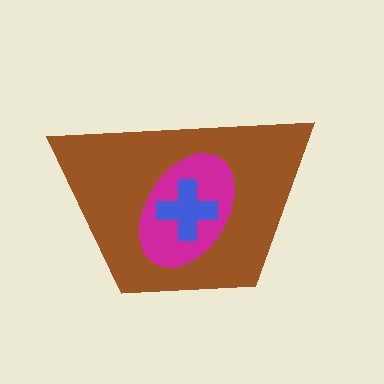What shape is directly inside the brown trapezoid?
The magenta ellipse.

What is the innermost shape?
The blue cross.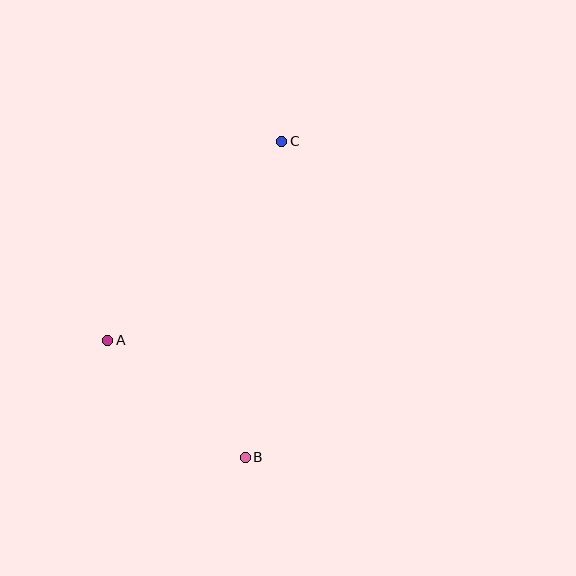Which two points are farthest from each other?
Points B and C are farthest from each other.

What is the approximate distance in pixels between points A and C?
The distance between A and C is approximately 264 pixels.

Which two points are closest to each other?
Points A and B are closest to each other.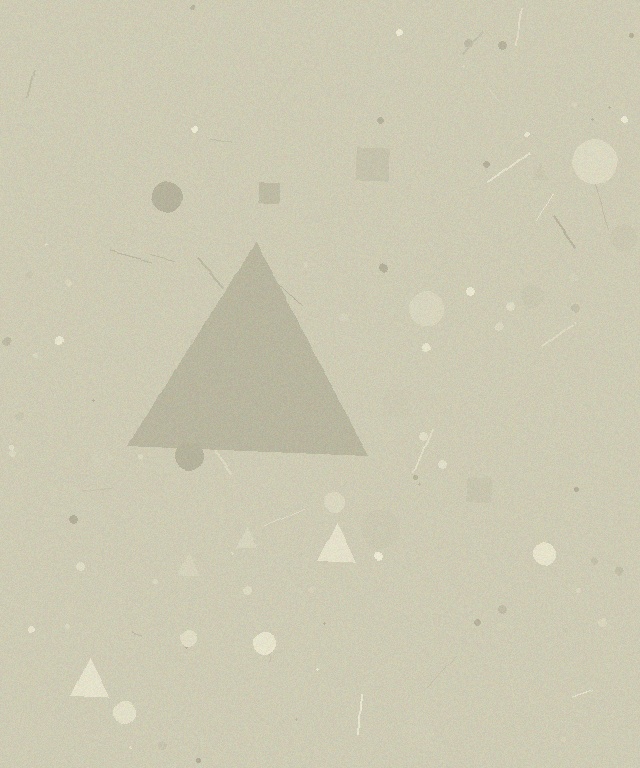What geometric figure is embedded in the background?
A triangle is embedded in the background.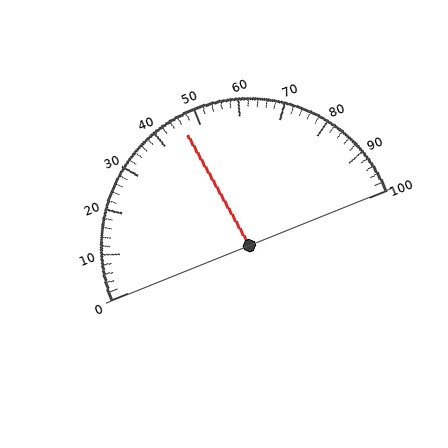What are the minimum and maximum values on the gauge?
The gauge ranges from 0 to 100.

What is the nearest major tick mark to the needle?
The nearest major tick mark is 50.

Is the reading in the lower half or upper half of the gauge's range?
The reading is in the lower half of the range (0 to 100).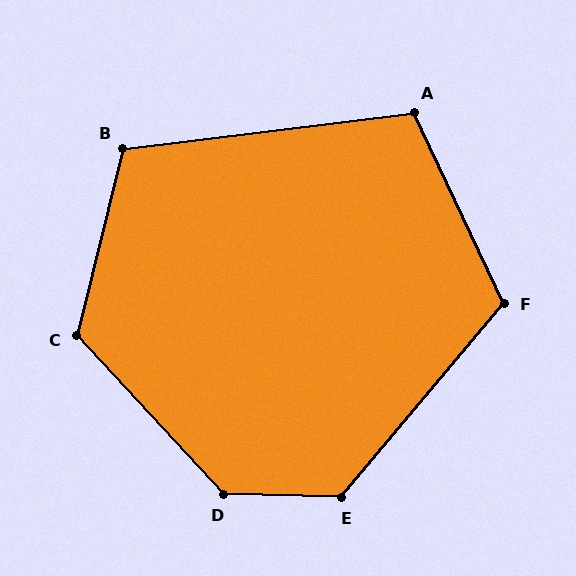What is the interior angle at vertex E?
Approximately 128 degrees (obtuse).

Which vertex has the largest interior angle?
D, at approximately 134 degrees.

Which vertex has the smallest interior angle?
A, at approximately 108 degrees.